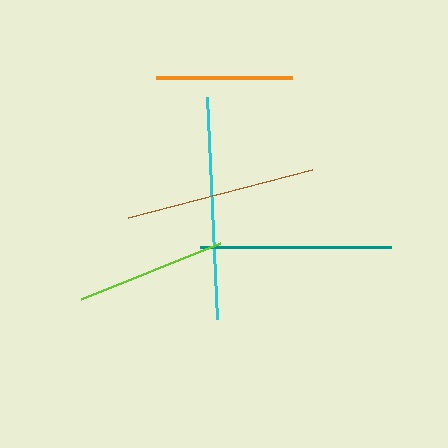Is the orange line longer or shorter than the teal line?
The teal line is longer than the orange line.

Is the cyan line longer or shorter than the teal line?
The cyan line is longer than the teal line.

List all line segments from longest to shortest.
From longest to shortest: cyan, teal, brown, lime, orange.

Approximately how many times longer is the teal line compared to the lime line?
The teal line is approximately 1.3 times the length of the lime line.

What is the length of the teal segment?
The teal segment is approximately 191 pixels long.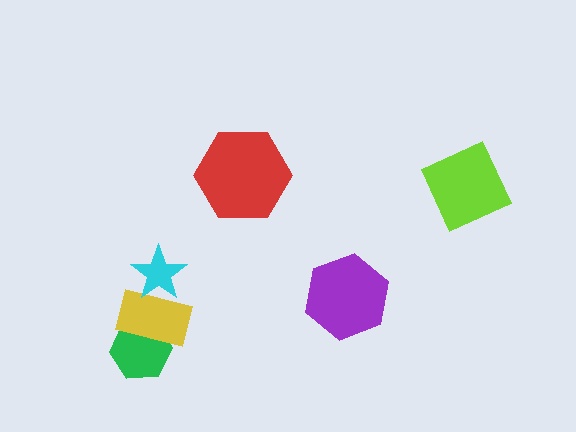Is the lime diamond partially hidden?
No, no other shape covers it.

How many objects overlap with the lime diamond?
0 objects overlap with the lime diamond.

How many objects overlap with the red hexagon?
0 objects overlap with the red hexagon.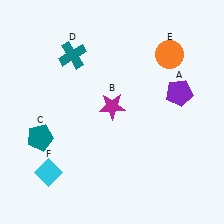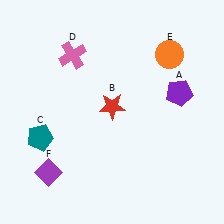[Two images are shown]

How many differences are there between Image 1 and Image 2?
There are 3 differences between the two images.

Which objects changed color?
B changed from magenta to red. D changed from teal to pink. F changed from cyan to purple.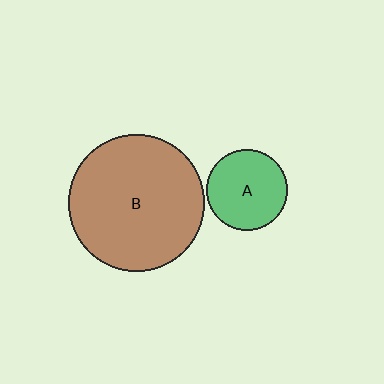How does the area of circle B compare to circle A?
Approximately 2.9 times.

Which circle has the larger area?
Circle B (brown).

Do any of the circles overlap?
No, none of the circles overlap.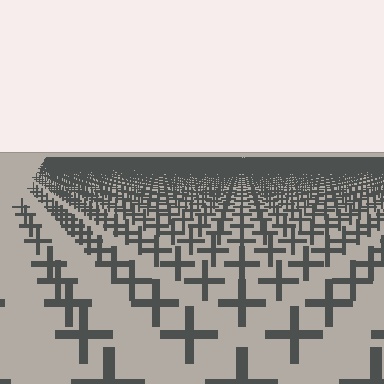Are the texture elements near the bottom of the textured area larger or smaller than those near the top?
Larger. Near the bottom, elements are closer to the viewer and appear at a bigger on-screen size.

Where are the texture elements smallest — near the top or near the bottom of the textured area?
Near the top.